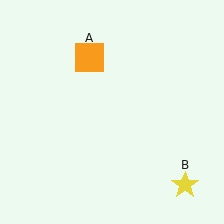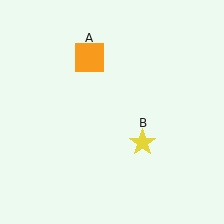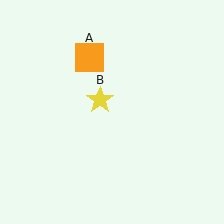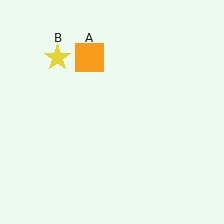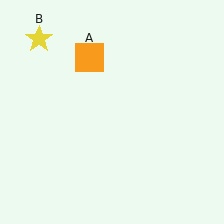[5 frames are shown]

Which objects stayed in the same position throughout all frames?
Orange square (object A) remained stationary.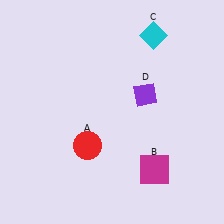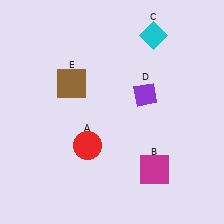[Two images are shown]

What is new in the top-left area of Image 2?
A brown square (E) was added in the top-left area of Image 2.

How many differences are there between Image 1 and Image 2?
There is 1 difference between the two images.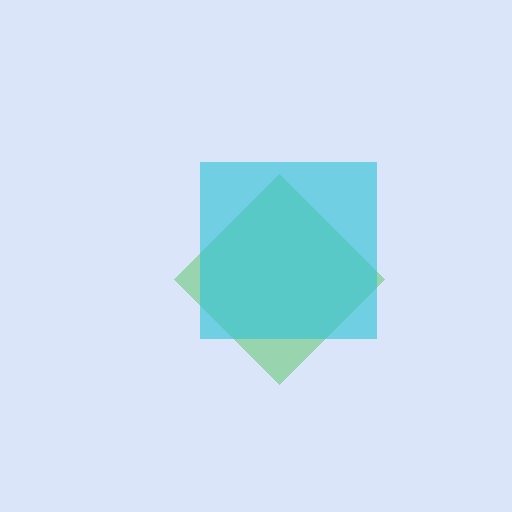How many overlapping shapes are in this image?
There are 2 overlapping shapes in the image.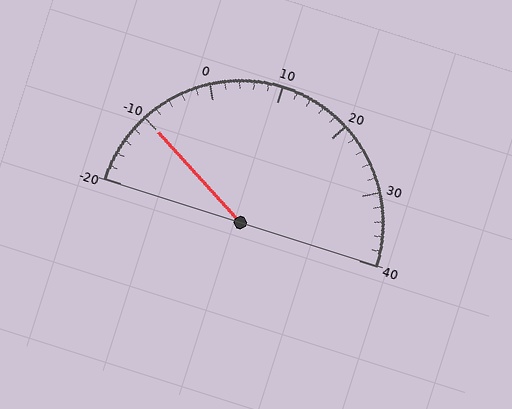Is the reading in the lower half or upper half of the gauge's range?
The reading is in the lower half of the range (-20 to 40).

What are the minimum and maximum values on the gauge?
The gauge ranges from -20 to 40.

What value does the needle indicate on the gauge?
The needle indicates approximately -10.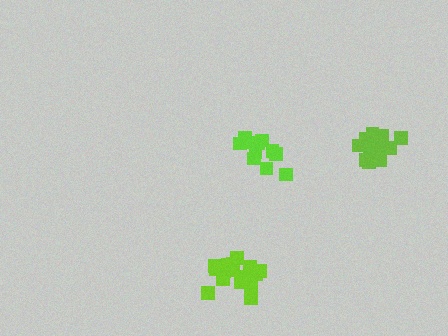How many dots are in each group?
Group 1: 17 dots, Group 2: 11 dots, Group 3: 17 dots (45 total).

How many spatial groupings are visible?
There are 3 spatial groupings.